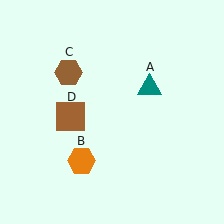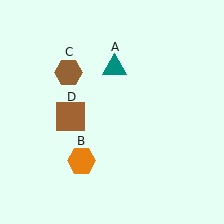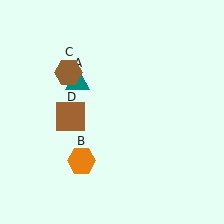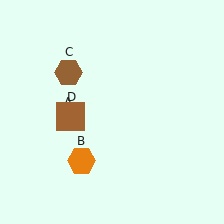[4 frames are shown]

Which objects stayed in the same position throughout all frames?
Orange hexagon (object B) and brown hexagon (object C) and brown square (object D) remained stationary.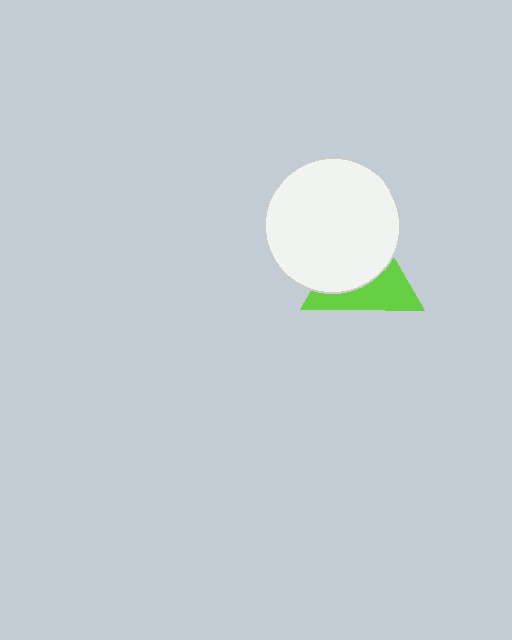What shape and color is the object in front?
The object in front is a white circle.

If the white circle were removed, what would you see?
You would see the complete lime triangle.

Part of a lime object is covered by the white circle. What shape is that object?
It is a triangle.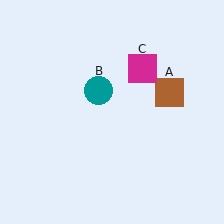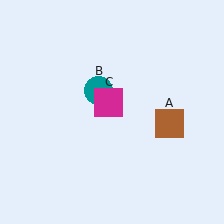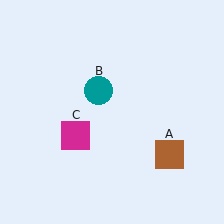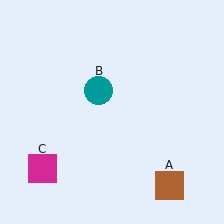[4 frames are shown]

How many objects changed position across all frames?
2 objects changed position: brown square (object A), magenta square (object C).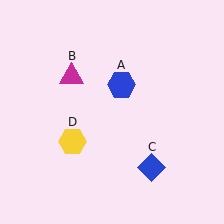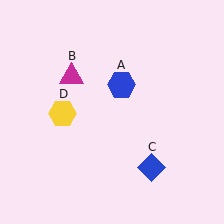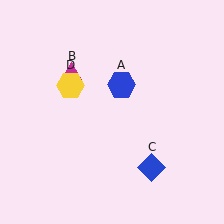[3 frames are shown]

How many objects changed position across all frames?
1 object changed position: yellow hexagon (object D).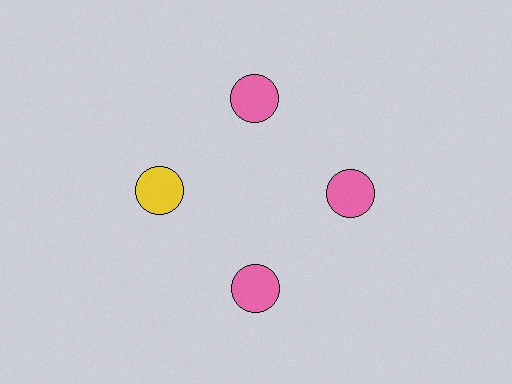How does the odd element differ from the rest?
It has a different color: yellow instead of pink.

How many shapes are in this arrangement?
There are 4 shapes arranged in a ring pattern.